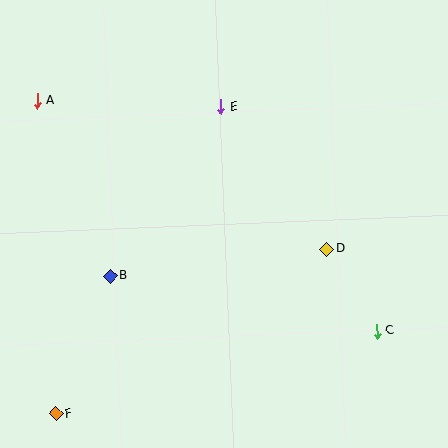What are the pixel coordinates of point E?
Point E is at (221, 107).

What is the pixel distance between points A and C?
The distance between A and C is 410 pixels.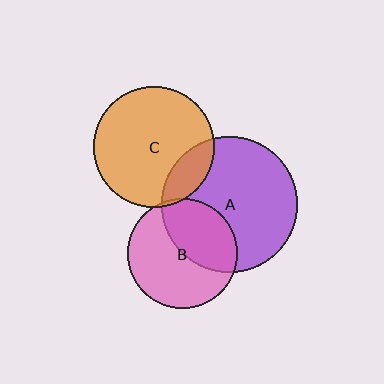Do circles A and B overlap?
Yes.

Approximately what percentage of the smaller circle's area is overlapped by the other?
Approximately 40%.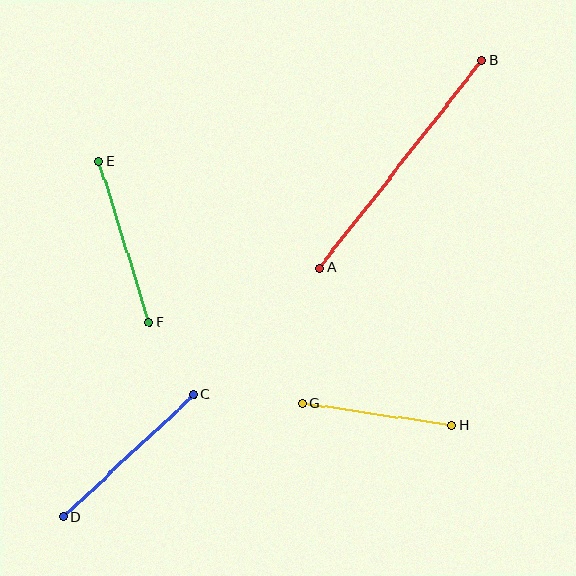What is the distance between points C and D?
The distance is approximately 179 pixels.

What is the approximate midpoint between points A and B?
The midpoint is at approximately (401, 164) pixels.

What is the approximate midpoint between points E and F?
The midpoint is at approximately (124, 242) pixels.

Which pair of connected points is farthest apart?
Points A and B are farthest apart.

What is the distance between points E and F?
The distance is approximately 169 pixels.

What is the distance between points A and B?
The distance is approximately 263 pixels.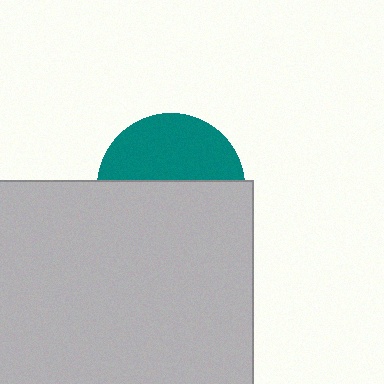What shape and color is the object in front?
The object in front is a light gray rectangle.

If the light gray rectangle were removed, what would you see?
You would see the complete teal circle.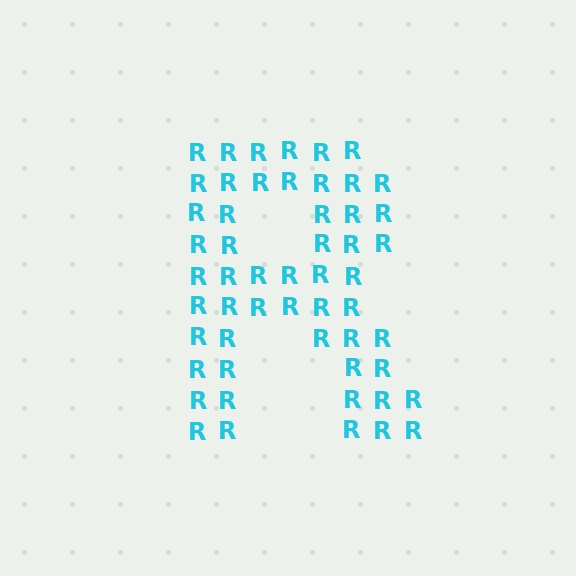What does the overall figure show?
The overall figure shows the letter R.